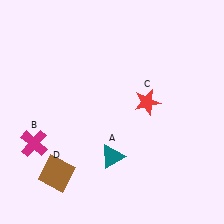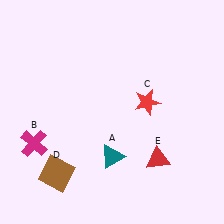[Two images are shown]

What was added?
A red triangle (E) was added in Image 2.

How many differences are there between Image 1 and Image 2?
There is 1 difference between the two images.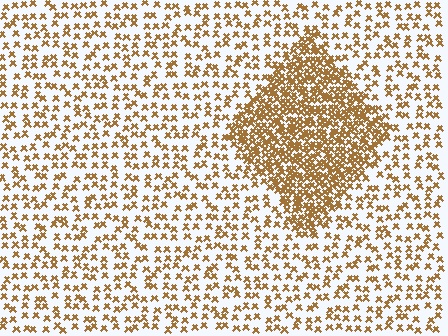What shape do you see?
I see a diamond.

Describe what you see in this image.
The image contains small brown elements arranged at two different densities. A diamond-shaped region is visible where the elements are more densely packed than the surrounding area.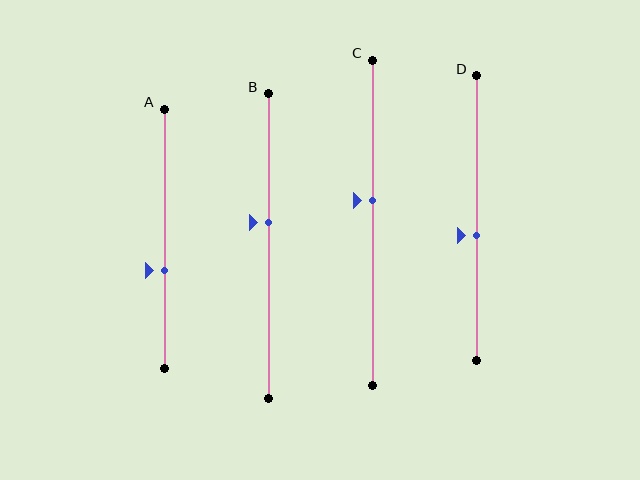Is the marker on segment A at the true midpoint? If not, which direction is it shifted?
No, the marker on segment A is shifted downward by about 12% of the segment length.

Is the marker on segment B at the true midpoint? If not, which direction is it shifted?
No, the marker on segment B is shifted upward by about 8% of the segment length.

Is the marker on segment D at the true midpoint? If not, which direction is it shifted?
No, the marker on segment D is shifted downward by about 6% of the segment length.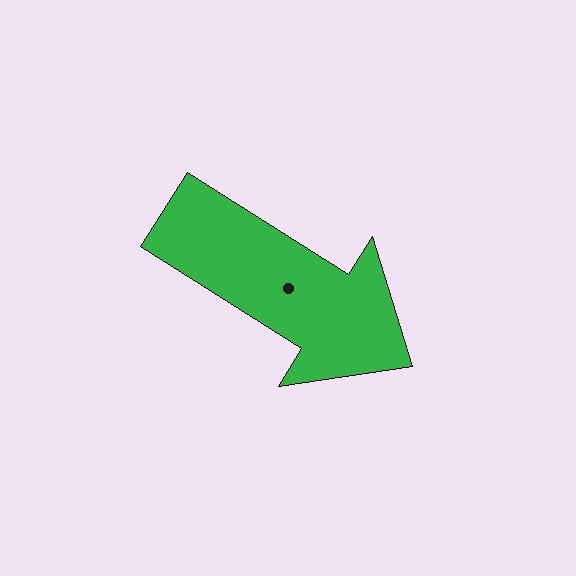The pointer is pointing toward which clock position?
Roughly 4 o'clock.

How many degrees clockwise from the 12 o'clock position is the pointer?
Approximately 122 degrees.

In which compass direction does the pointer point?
Southeast.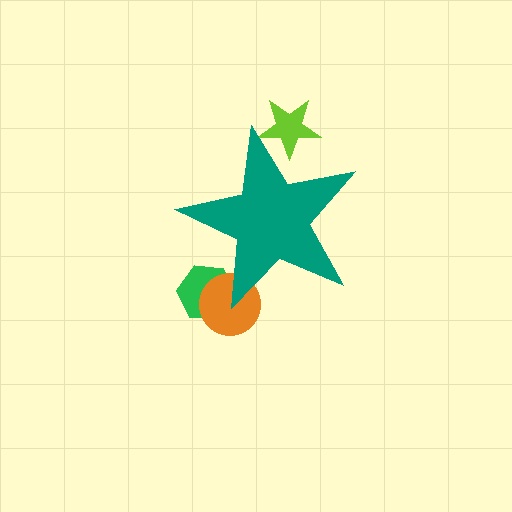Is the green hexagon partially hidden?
Yes, the green hexagon is partially hidden behind the teal star.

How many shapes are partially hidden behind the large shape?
3 shapes are partially hidden.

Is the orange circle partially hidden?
Yes, the orange circle is partially hidden behind the teal star.